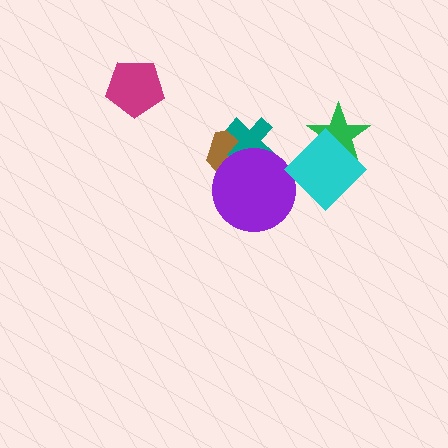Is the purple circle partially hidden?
Yes, it is partially covered by another shape.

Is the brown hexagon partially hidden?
Yes, it is partially covered by another shape.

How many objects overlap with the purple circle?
3 objects overlap with the purple circle.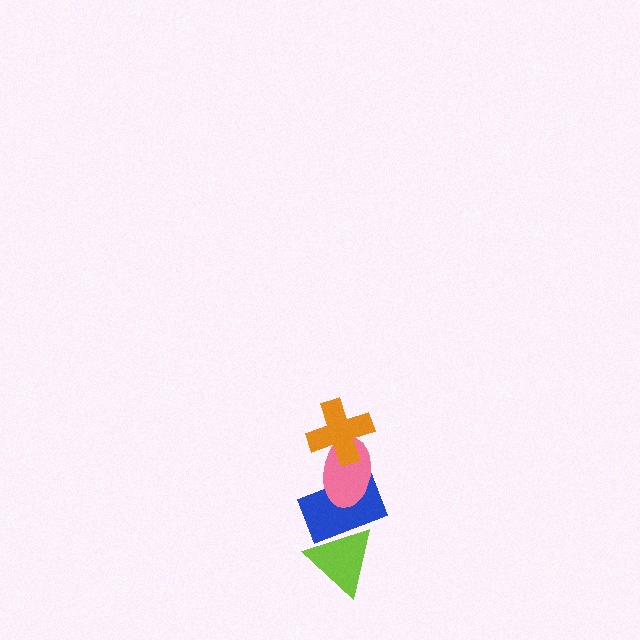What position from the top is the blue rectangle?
The blue rectangle is 3rd from the top.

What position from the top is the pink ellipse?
The pink ellipse is 2nd from the top.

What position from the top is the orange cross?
The orange cross is 1st from the top.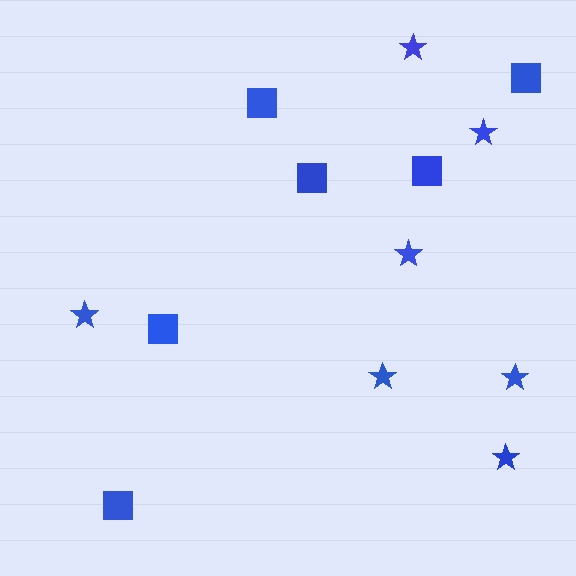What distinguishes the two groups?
There are 2 groups: one group of stars (7) and one group of squares (6).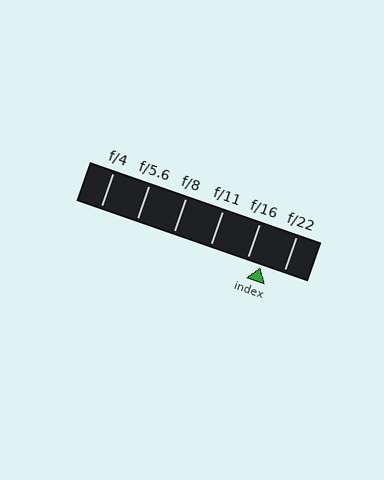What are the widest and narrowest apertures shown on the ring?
The widest aperture shown is f/4 and the narrowest is f/22.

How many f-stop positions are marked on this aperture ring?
There are 6 f-stop positions marked.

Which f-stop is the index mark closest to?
The index mark is closest to f/16.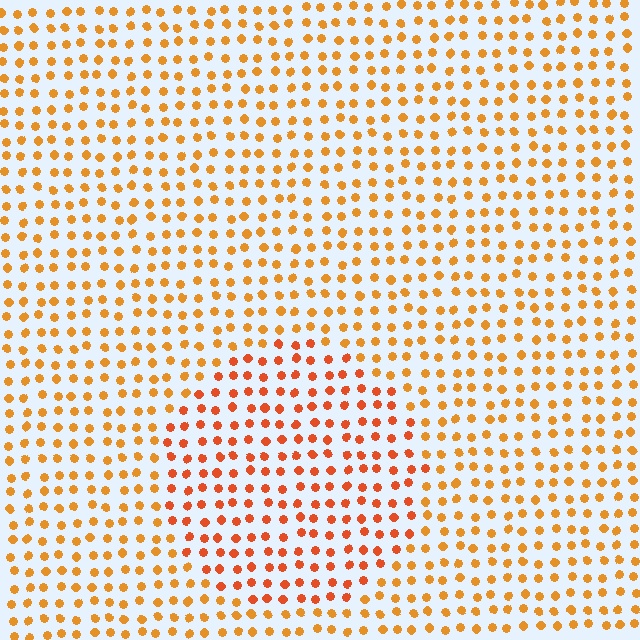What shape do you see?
I see a circle.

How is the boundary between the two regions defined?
The boundary is defined purely by a slight shift in hue (about 21 degrees). Spacing, size, and orientation are identical on both sides.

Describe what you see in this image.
The image is filled with small orange elements in a uniform arrangement. A circle-shaped region is visible where the elements are tinted to a slightly different hue, forming a subtle color boundary.